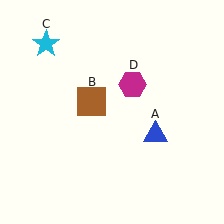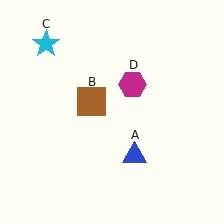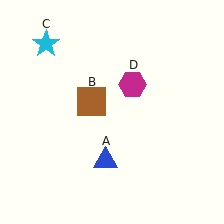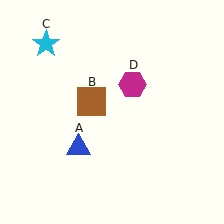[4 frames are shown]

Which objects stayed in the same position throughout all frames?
Brown square (object B) and cyan star (object C) and magenta hexagon (object D) remained stationary.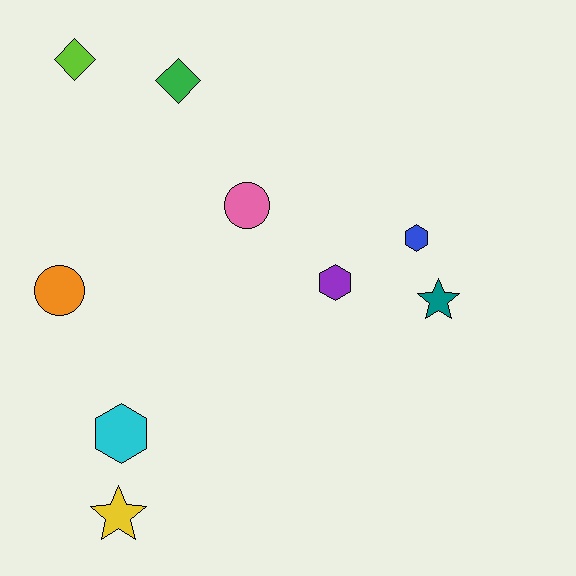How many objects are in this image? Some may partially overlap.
There are 9 objects.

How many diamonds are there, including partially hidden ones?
There are 2 diamonds.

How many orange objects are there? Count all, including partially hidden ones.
There is 1 orange object.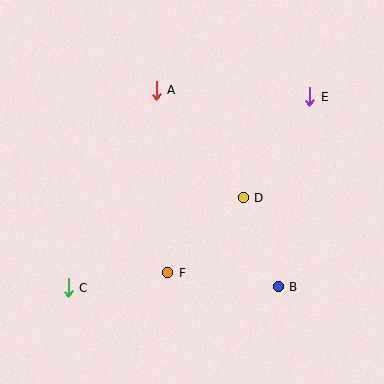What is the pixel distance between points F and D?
The distance between F and D is 106 pixels.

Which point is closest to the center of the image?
Point D at (243, 198) is closest to the center.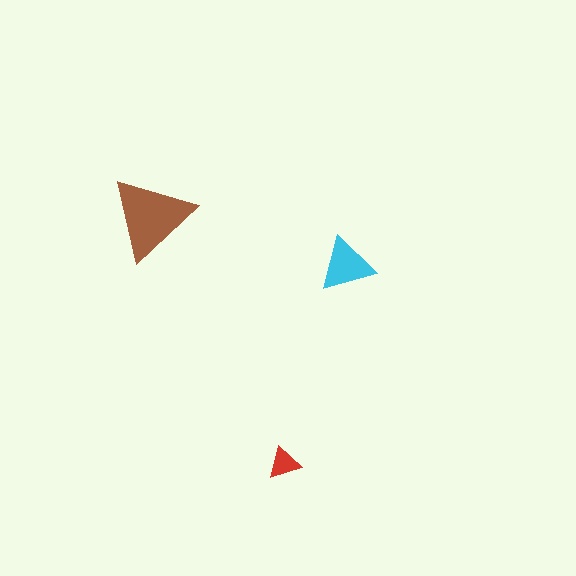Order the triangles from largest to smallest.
the brown one, the cyan one, the red one.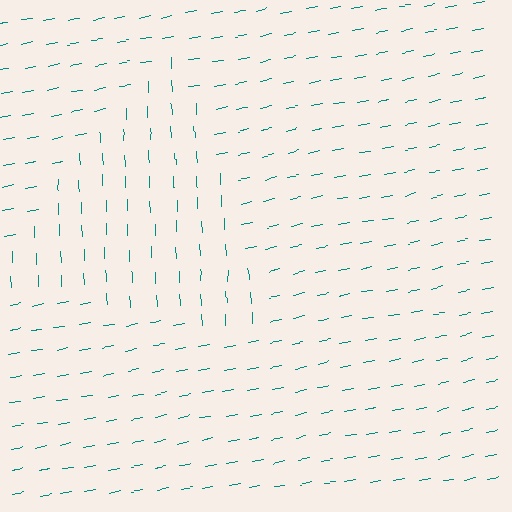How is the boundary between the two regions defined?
The boundary is defined purely by a change in line orientation (approximately 80 degrees difference). All lines are the same color and thickness.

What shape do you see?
I see a triangle.